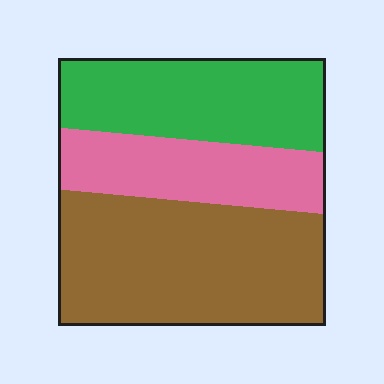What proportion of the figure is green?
Green takes up between a sixth and a third of the figure.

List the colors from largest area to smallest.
From largest to smallest: brown, green, pink.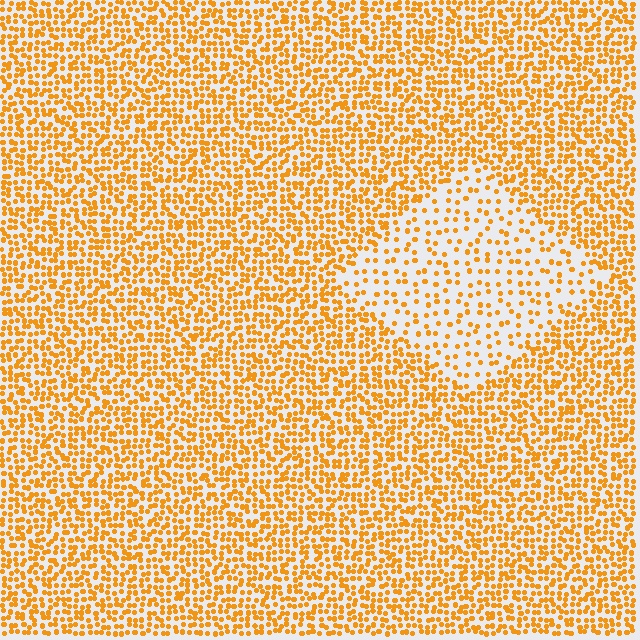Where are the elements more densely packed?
The elements are more densely packed outside the diamond boundary.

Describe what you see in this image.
The image contains small orange elements arranged at two different densities. A diamond-shaped region is visible where the elements are less densely packed than the surrounding area.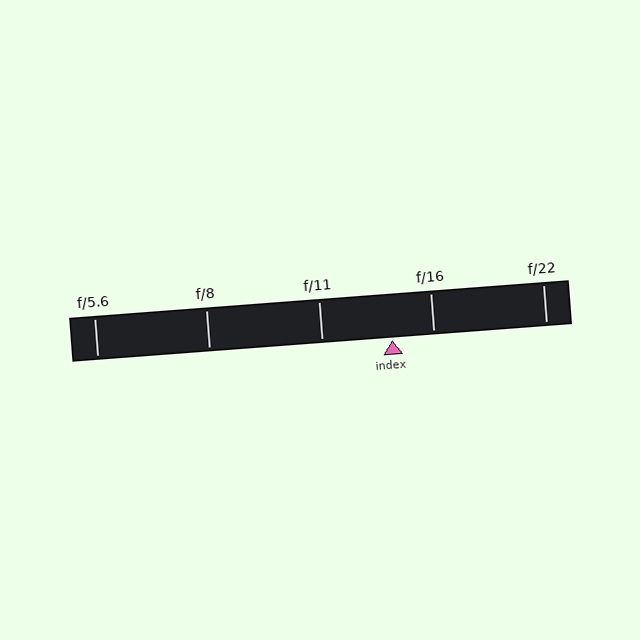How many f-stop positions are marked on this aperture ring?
There are 5 f-stop positions marked.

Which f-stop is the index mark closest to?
The index mark is closest to f/16.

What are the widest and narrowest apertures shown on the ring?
The widest aperture shown is f/5.6 and the narrowest is f/22.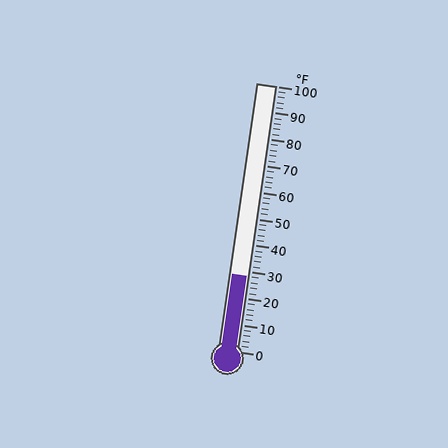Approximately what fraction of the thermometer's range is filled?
The thermometer is filled to approximately 30% of its range.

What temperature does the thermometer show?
The thermometer shows approximately 28°F.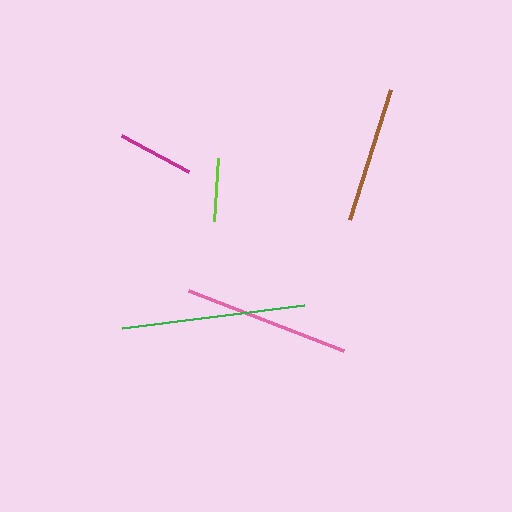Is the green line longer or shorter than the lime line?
The green line is longer than the lime line.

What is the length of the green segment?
The green segment is approximately 184 pixels long.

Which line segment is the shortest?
The lime line is the shortest at approximately 63 pixels.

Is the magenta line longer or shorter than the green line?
The green line is longer than the magenta line.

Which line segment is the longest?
The green line is the longest at approximately 184 pixels.